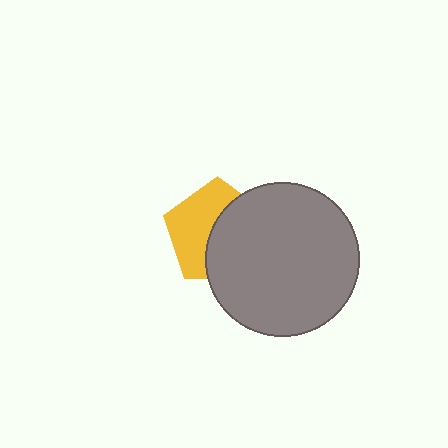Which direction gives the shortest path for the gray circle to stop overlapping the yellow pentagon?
Moving right gives the shortest separation.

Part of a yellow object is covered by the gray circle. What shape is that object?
It is a pentagon.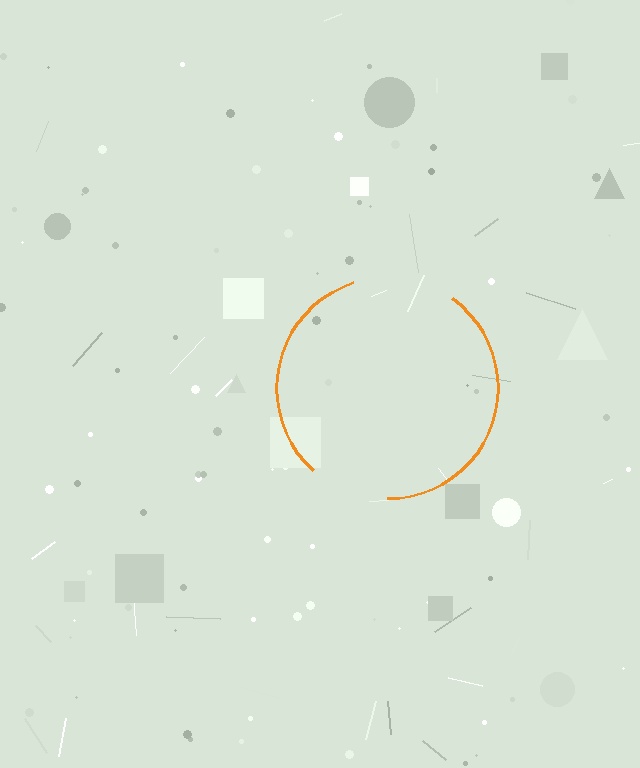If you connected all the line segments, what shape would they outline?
They would outline a circle.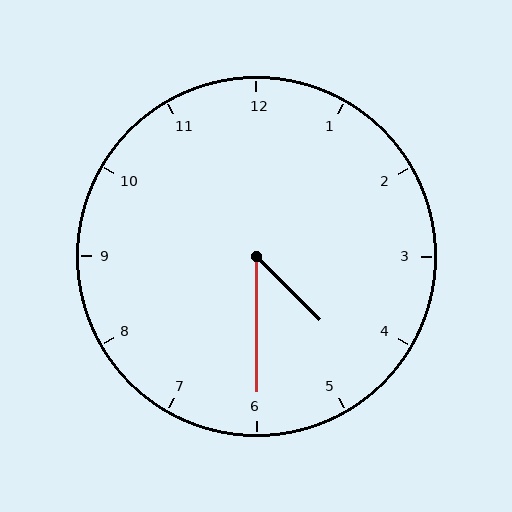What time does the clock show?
4:30.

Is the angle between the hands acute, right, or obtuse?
It is acute.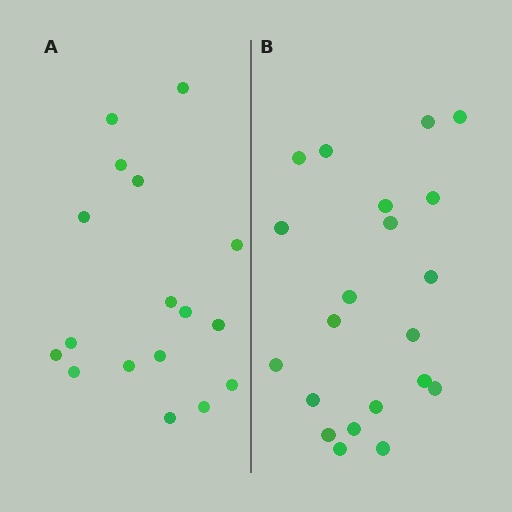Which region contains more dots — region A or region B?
Region B (the right region) has more dots.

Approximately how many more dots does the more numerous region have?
Region B has about 4 more dots than region A.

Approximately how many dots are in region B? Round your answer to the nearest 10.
About 20 dots. (The exact count is 21, which rounds to 20.)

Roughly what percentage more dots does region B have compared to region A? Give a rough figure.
About 25% more.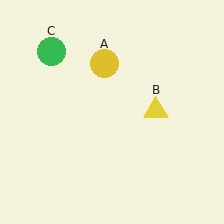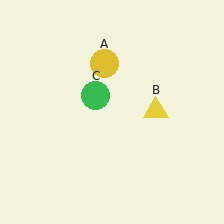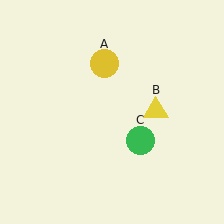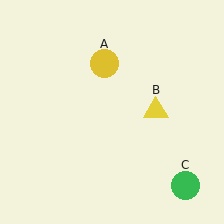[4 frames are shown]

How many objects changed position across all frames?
1 object changed position: green circle (object C).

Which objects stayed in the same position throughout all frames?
Yellow circle (object A) and yellow triangle (object B) remained stationary.